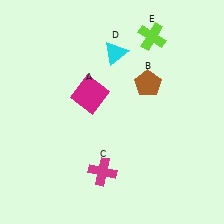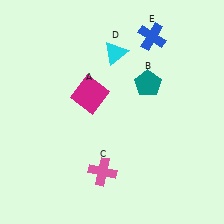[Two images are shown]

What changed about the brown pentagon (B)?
In Image 1, B is brown. In Image 2, it changed to teal.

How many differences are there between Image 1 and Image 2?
There are 3 differences between the two images.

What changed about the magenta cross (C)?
In Image 1, C is magenta. In Image 2, it changed to pink.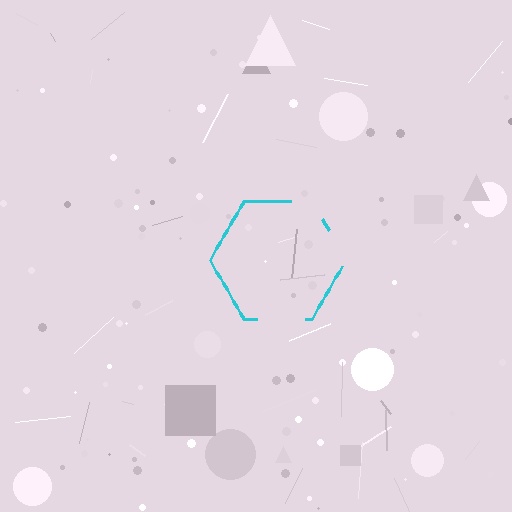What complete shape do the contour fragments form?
The contour fragments form a hexagon.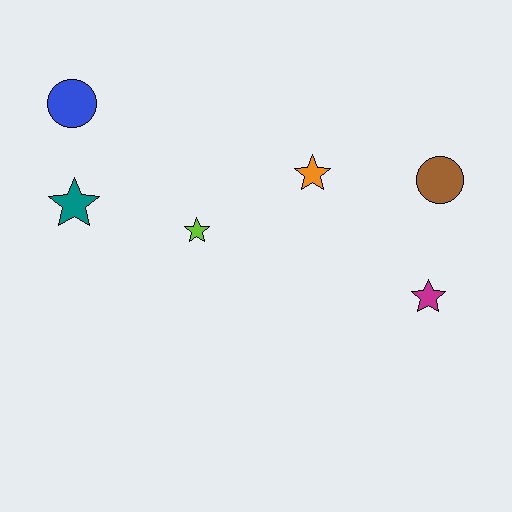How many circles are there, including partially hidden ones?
There are 2 circles.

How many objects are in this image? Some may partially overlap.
There are 6 objects.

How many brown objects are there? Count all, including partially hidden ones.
There is 1 brown object.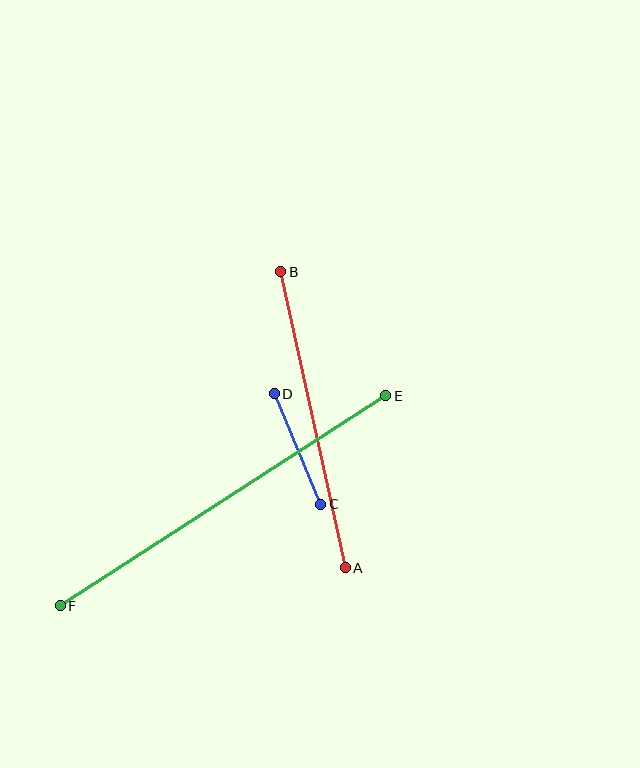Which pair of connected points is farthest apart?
Points E and F are farthest apart.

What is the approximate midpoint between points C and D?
The midpoint is at approximately (297, 449) pixels.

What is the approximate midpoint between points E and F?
The midpoint is at approximately (223, 501) pixels.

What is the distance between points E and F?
The distance is approximately 387 pixels.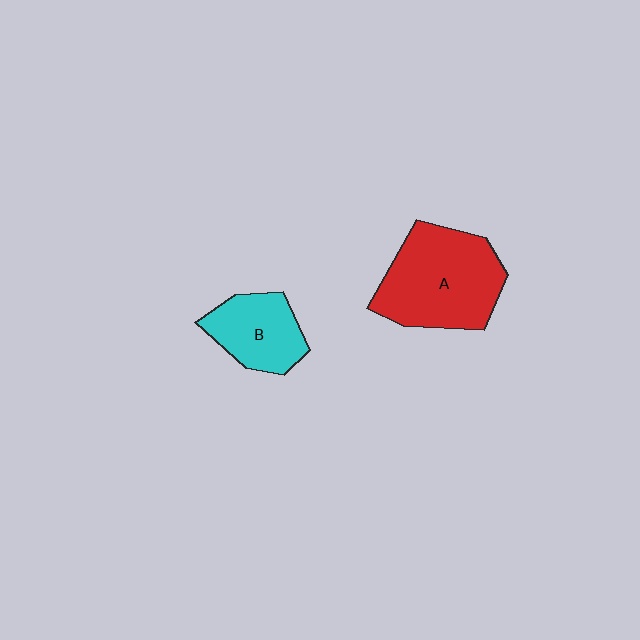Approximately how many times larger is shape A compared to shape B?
Approximately 1.7 times.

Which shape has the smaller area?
Shape B (cyan).